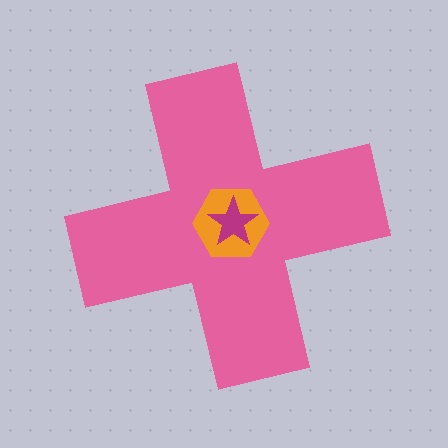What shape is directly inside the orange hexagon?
The magenta star.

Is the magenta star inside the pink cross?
Yes.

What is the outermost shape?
The pink cross.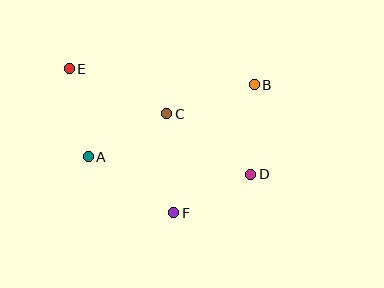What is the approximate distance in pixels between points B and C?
The distance between B and C is approximately 92 pixels.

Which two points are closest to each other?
Points D and F are closest to each other.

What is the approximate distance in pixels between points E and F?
The distance between E and F is approximately 178 pixels.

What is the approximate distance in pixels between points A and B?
The distance between A and B is approximately 181 pixels.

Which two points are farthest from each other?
Points D and E are farthest from each other.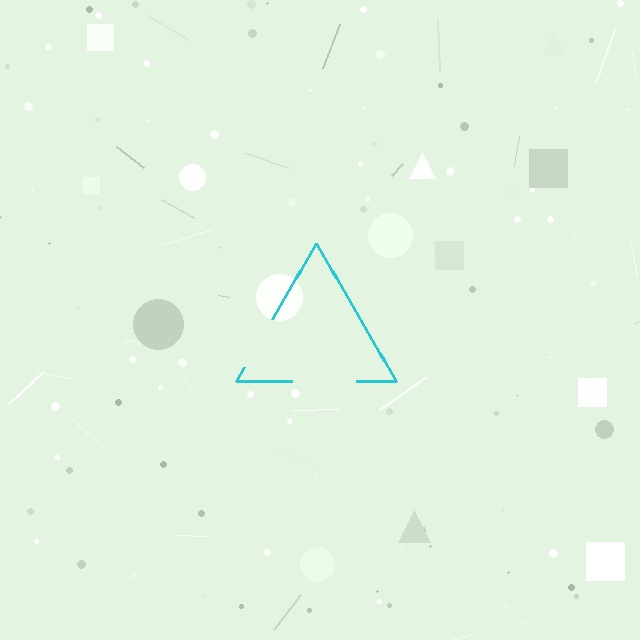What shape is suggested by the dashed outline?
The dashed outline suggests a triangle.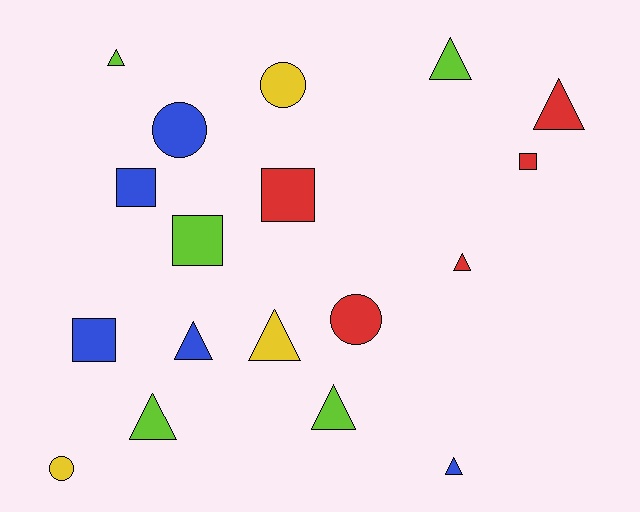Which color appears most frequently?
Blue, with 5 objects.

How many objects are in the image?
There are 18 objects.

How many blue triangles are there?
There are 2 blue triangles.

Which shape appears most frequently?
Triangle, with 9 objects.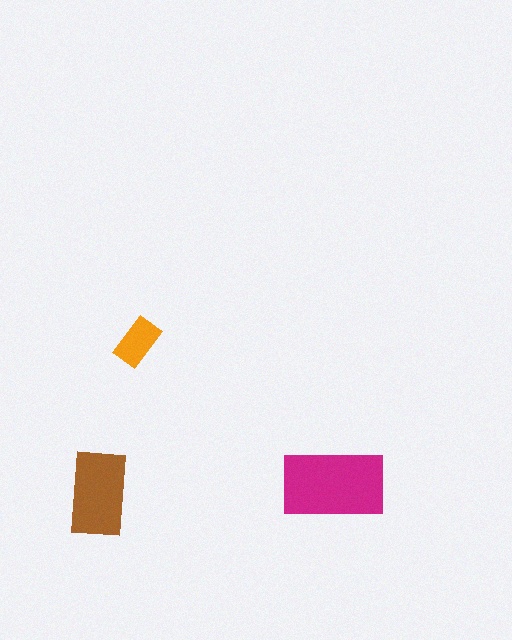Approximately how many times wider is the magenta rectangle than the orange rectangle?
About 2 times wider.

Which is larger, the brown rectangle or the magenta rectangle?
The magenta one.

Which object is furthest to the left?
The brown rectangle is leftmost.